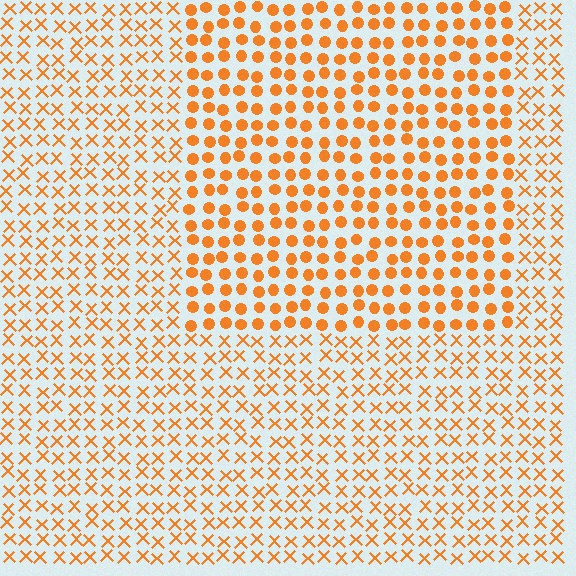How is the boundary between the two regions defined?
The boundary is defined by a change in element shape: circles inside vs. X marks outside. All elements share the same color and spacing.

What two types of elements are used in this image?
The image uses circles inside the rectangle region and X marks outside it.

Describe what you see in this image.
The image is filled with small orange elements arranged in a uniform grid. A rectangle-shaped region contains circles, while the surrounding area contains X marks. The boundary is defined purely by the change in element shape.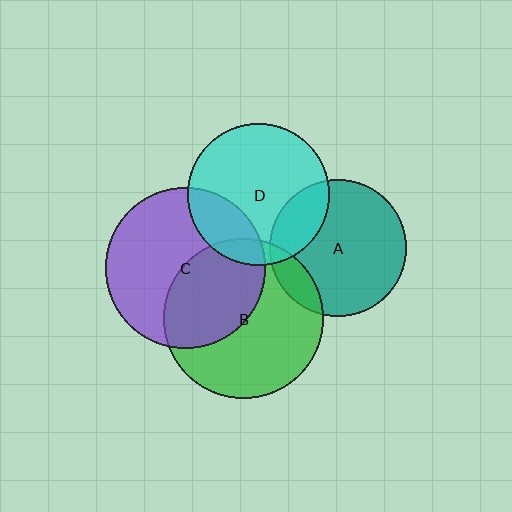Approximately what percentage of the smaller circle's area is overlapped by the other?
Approximately 20%.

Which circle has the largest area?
Circle C (purple).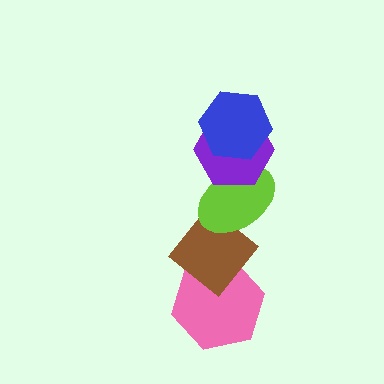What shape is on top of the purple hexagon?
The blue hexagon is on top of the purple hexagon.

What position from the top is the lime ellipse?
The lime ellipse is 3rd from the top.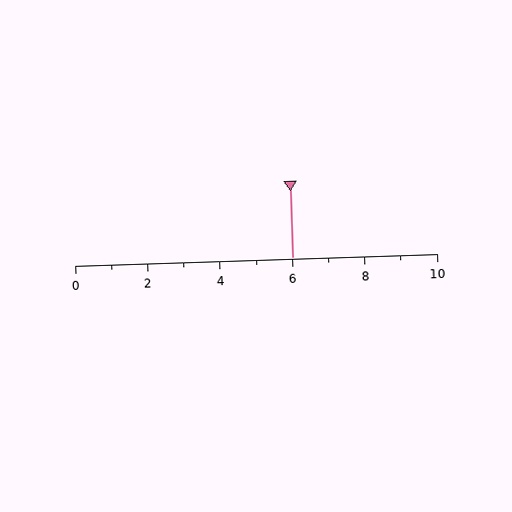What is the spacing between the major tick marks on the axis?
The major ticks are spaced 2 apart.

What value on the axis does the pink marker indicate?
The marker indicates approximately 6.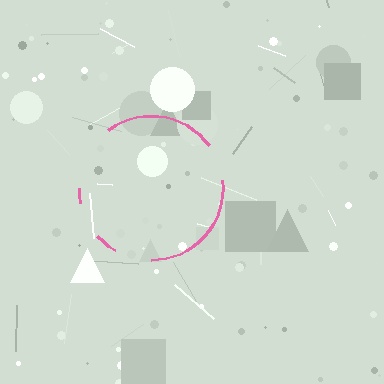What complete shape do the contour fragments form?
The contour fragments form a circle.